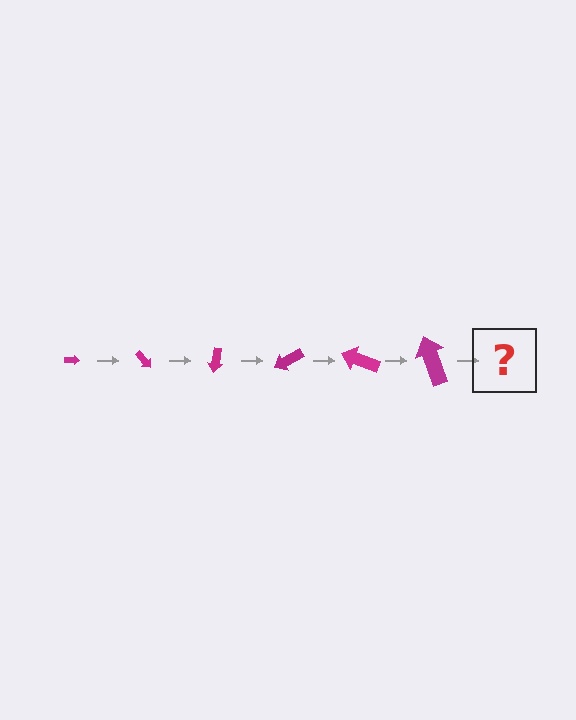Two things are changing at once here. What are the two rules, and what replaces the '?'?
The two rules are that the arrow grows larger each step and it rotates 50 degrees each step. The '?' should be an arrow, larger than the previous one and rotated 300 degrees from the start.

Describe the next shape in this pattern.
It should be an arrow, larger than the previous one and rotated 300 degrees from the start.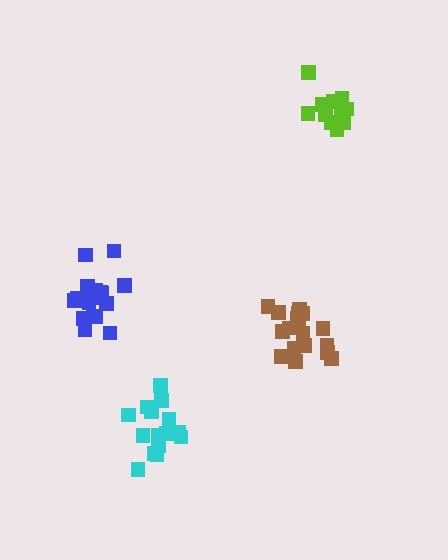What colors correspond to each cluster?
The clusters are colored: lime, brown, blue, cyan.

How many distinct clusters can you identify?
There are 4 distinct clusters.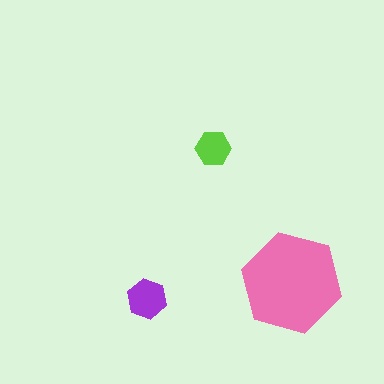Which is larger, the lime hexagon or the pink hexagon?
The pink one.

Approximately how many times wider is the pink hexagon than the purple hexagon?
About 2.5 times wider.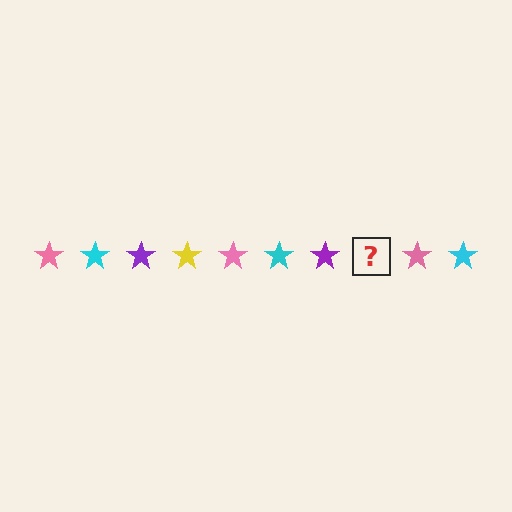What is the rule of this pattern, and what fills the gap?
The rule is that the pattern cycles through pink, cyan, purple, yellow stars. The gap should be filled with a yellow star.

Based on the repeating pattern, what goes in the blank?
The blank should be a yellow star.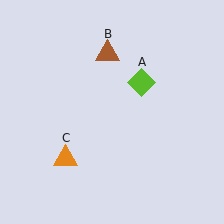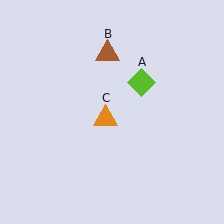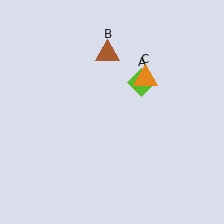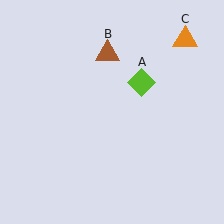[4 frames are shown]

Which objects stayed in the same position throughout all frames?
Lime diamond (object A) and brown triangle (object B) remained stationary.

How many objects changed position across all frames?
1 object changed position: orange triangle (object C).